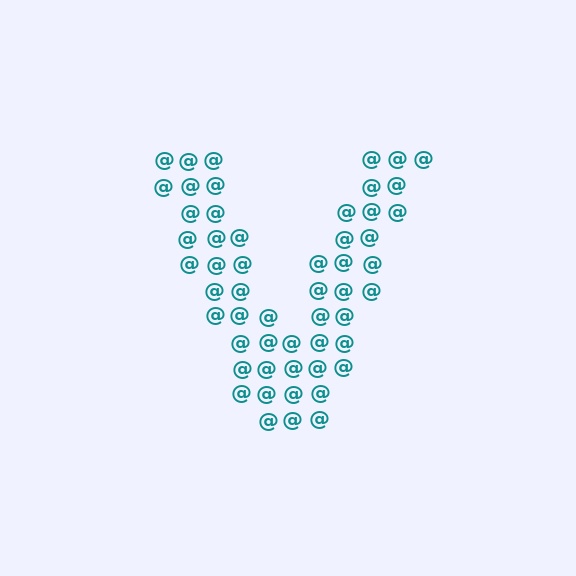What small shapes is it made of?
It is made of small at signs.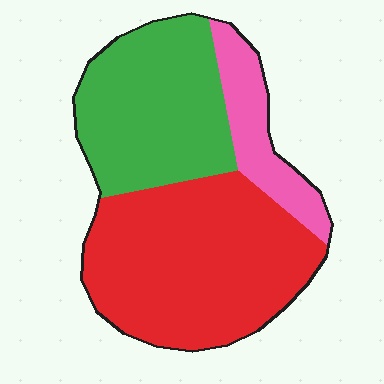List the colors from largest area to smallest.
From largest to smallest: red, green, pink.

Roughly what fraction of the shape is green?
Green covers around 35% of the shape.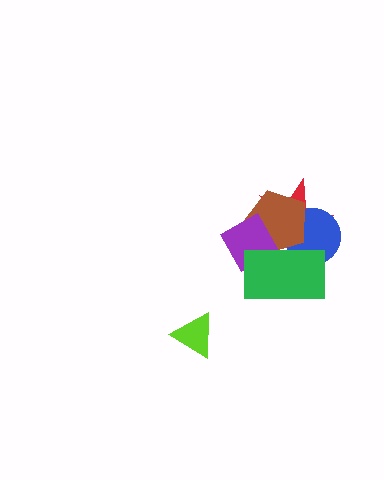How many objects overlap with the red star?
4 objects overlap with the red star.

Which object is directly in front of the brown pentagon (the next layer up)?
The purple diamond is directly in front of the brown pentagon.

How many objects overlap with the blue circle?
3 objects overlap with the blue circle.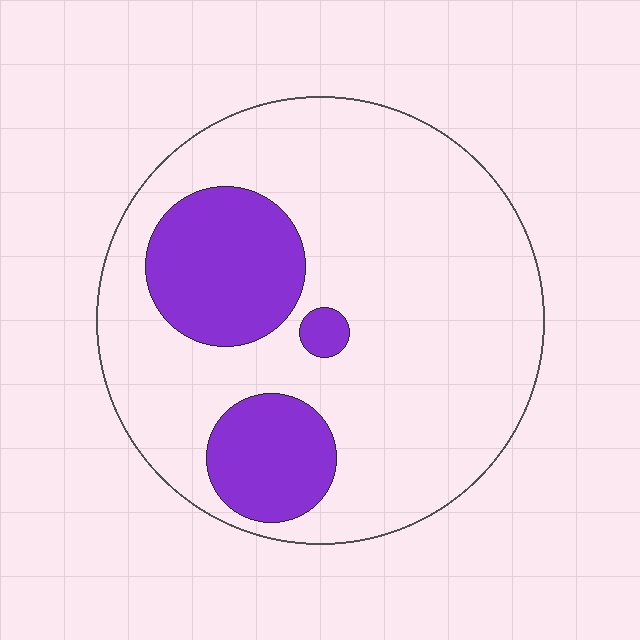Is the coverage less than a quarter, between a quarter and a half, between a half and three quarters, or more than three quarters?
Less than a quarter.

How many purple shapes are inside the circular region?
3.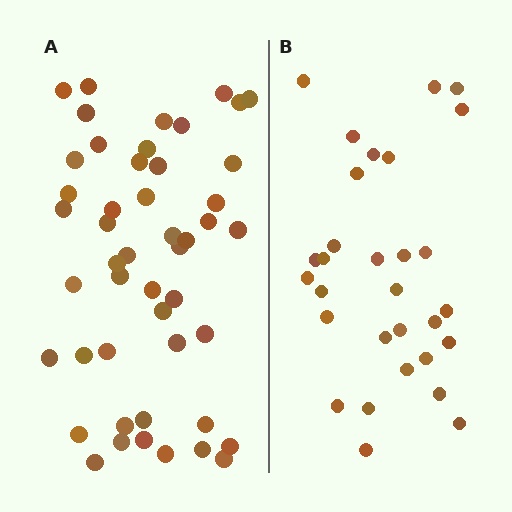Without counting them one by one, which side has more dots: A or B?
Region A (the left region) has more dots.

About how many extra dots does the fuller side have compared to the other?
Region A has approximately 20 more dots than region B.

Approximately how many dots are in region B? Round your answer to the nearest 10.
About 30 dots.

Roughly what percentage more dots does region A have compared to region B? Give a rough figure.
About 60% more.